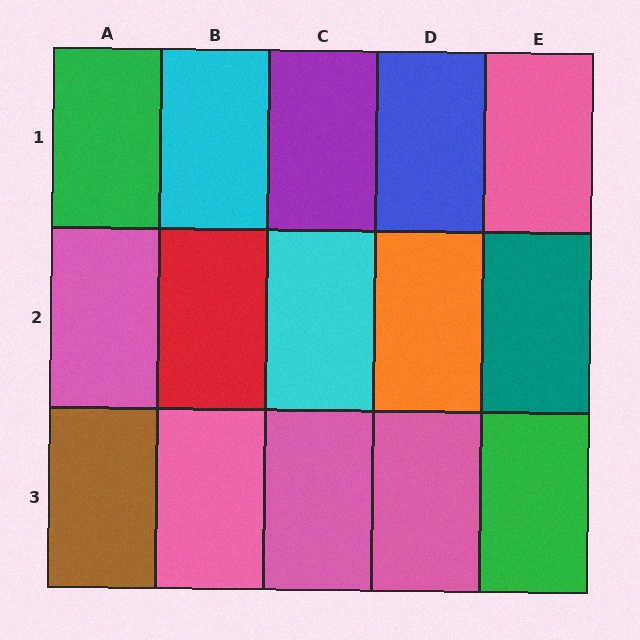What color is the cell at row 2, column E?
Teal.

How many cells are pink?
5 cells are pink.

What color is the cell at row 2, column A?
Pink.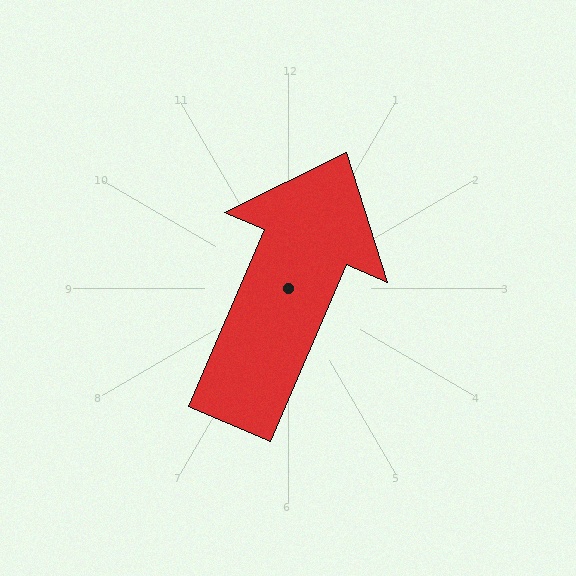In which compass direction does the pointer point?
Northeast.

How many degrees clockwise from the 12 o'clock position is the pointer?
Approximately 23 degrees.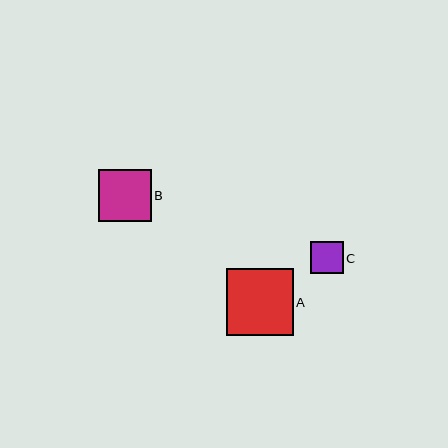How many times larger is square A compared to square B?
Square A is approximately 1.3 times the size of square B.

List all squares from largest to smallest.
From largest to smallest: A, B, C.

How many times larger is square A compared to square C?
Square A is approximately 2.0 times the size of square C.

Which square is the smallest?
Square C is the smallest with a size of approximately 33 pixels.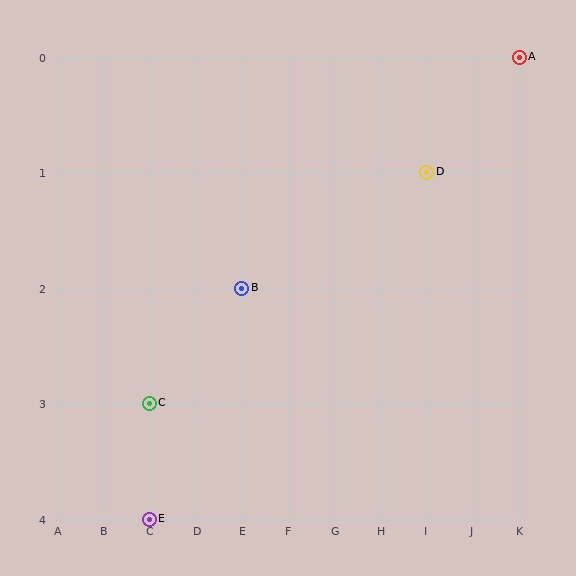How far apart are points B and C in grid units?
Points B and C are 2 columns and 1 row apart (about 2.2 grid units diagonally).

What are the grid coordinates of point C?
Point C is at grid coordinates (C, 3).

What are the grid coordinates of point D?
Point D is at grid coordinates (I, 1).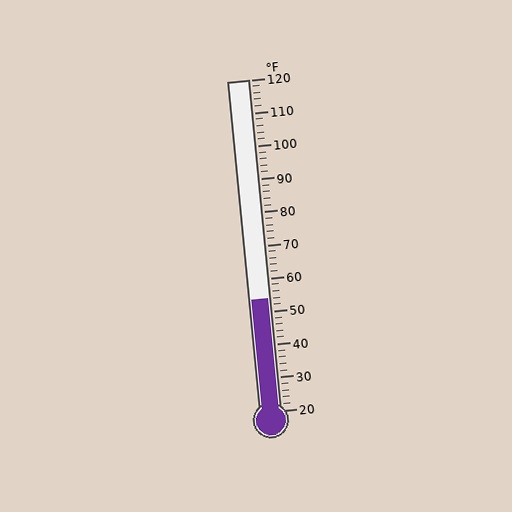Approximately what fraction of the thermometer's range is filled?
The thermometer is filled to approximately 35% of its range.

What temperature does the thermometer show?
The thermometer shows approximately 54°F.